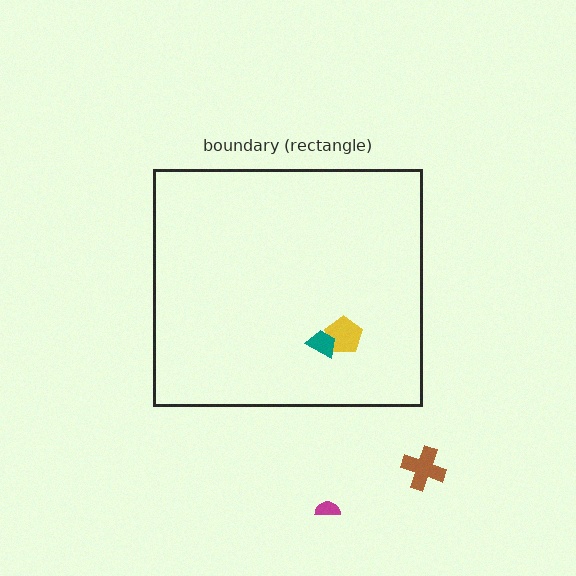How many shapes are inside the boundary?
2 inside, 2 outside.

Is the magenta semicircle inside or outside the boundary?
Outside.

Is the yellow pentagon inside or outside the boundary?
Inside.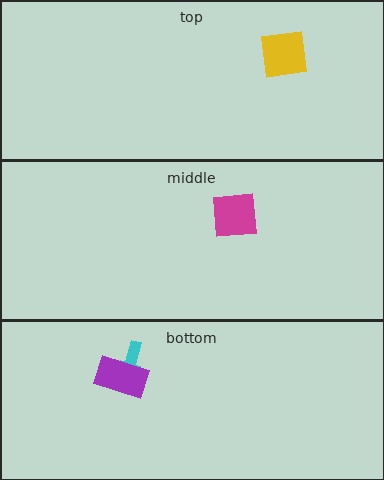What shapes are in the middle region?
The magenta square.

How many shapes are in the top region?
1.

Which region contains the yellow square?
The top region.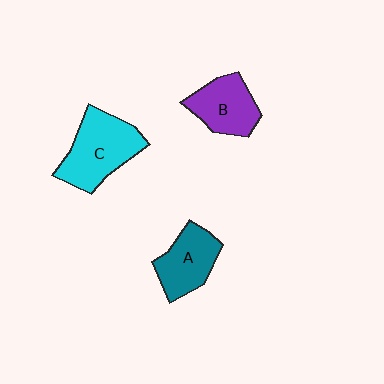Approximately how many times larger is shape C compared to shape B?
Approximately 1.4 times.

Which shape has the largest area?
Shape C (cyan).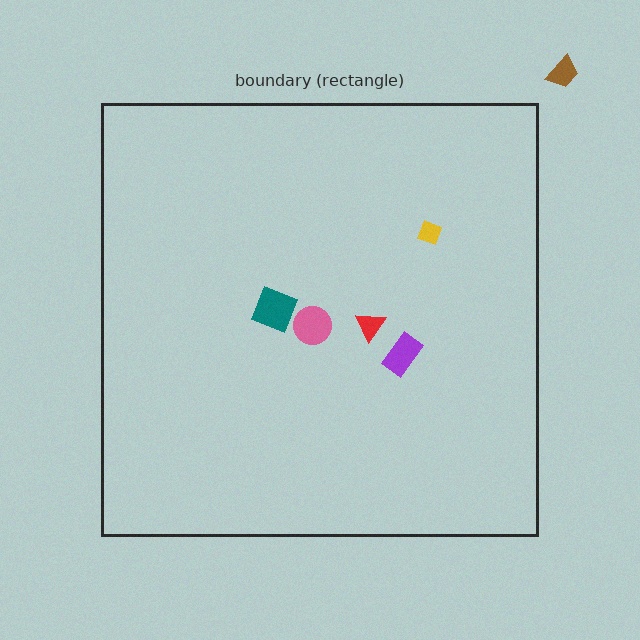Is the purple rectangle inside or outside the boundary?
Inside.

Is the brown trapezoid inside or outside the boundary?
Outside.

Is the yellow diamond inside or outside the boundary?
Inside.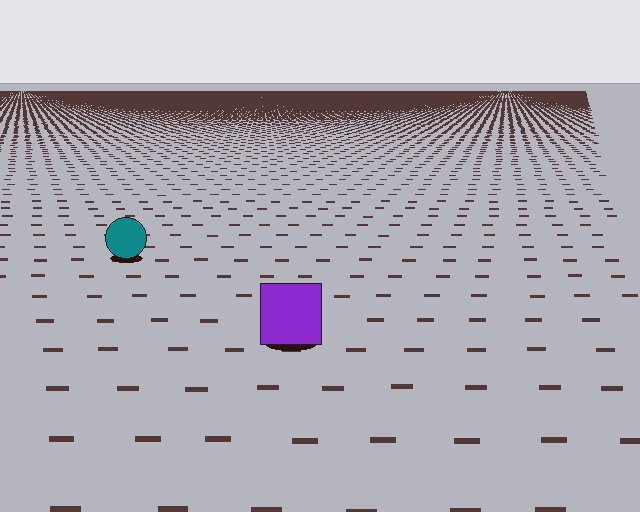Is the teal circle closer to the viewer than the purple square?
No. The purple square is closer — you can tell from the texture gradient: the ground texture is coarser near it.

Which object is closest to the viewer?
The purple square is closest. The texture marks near it are larger and more spread out.